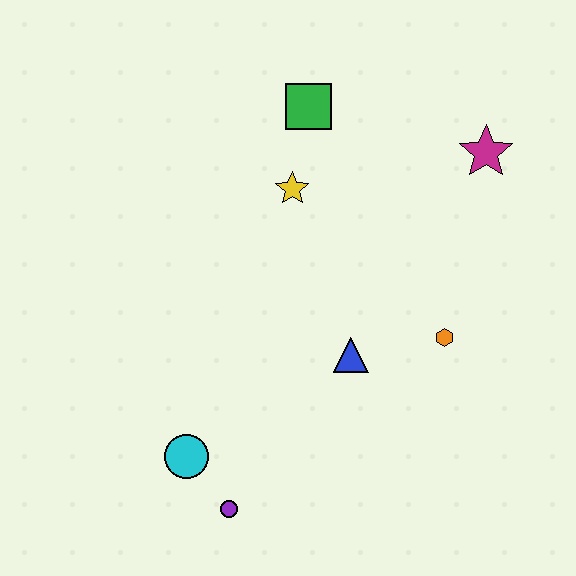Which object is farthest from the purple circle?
The magenta star is farthest from the purple circle.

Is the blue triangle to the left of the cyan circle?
No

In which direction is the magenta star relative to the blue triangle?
The magenta star is above the blue triangle.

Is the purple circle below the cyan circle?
Yes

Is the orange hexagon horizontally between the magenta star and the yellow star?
Yes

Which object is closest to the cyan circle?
The purple circle is closest to the cyan circle.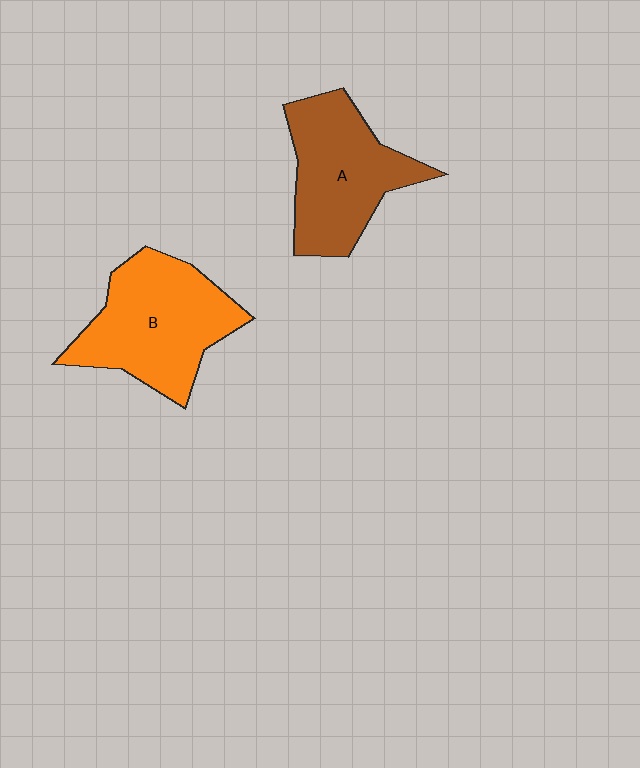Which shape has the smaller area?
Shape A (brown).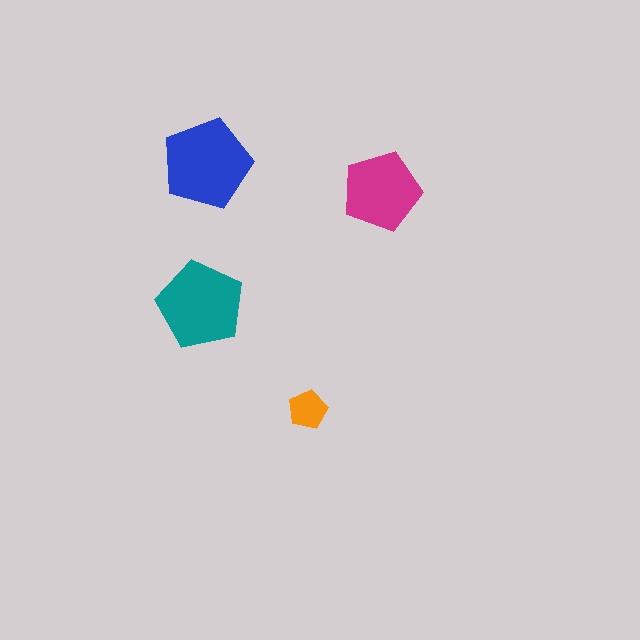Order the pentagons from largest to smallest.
the blue one, the teal one, the magenta one, the orange one.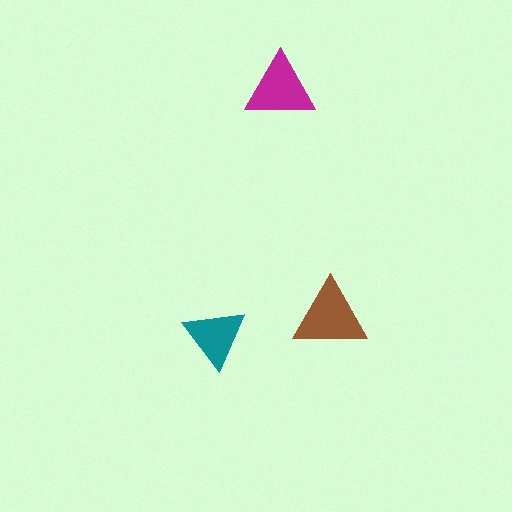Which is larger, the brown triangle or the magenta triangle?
The brown one.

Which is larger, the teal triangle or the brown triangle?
The brown one.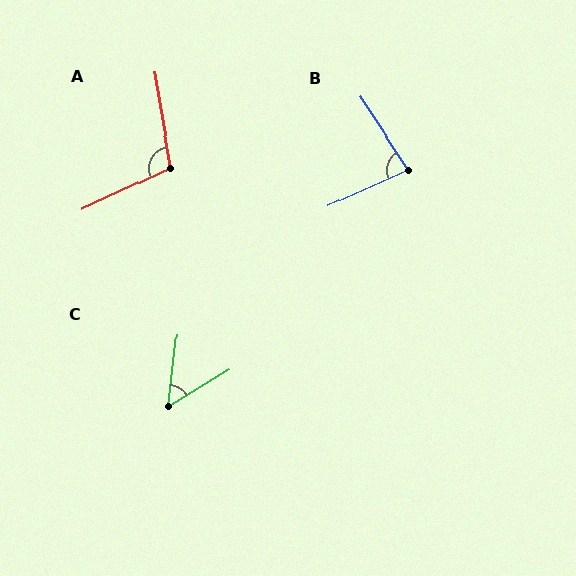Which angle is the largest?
A, at approximately 106 degrees.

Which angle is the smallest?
C, at approximately 52 degrees.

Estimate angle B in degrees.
Approximately 81 degrees.